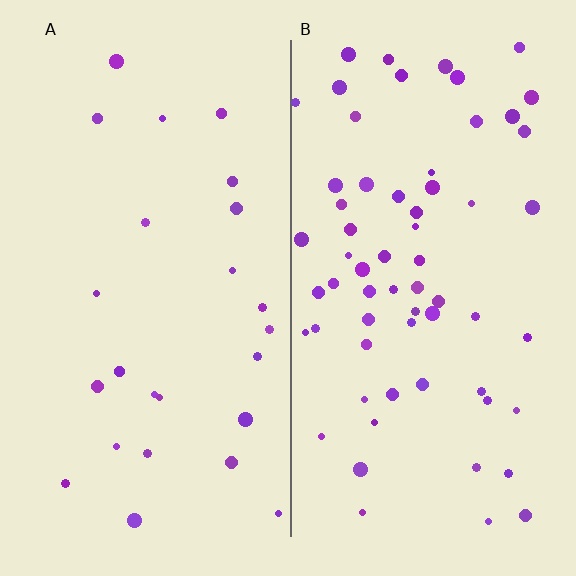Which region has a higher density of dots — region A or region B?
B (the right).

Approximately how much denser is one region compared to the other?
Approximately 2.6× — region B over region A.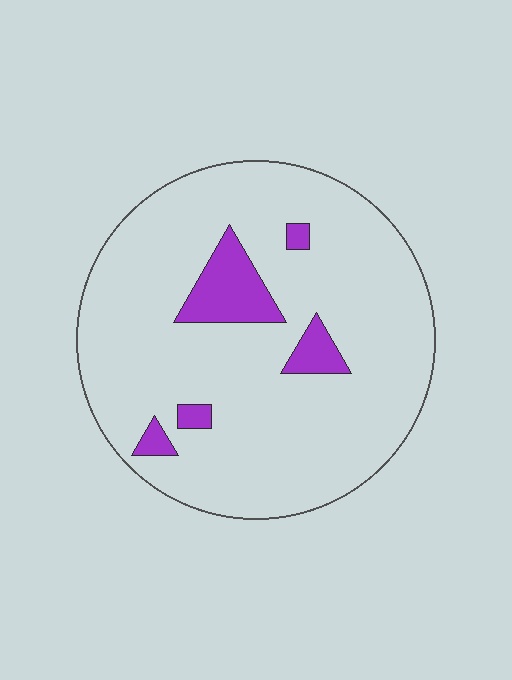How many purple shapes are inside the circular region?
5.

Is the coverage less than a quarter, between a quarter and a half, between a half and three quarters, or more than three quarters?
Less than a quarter.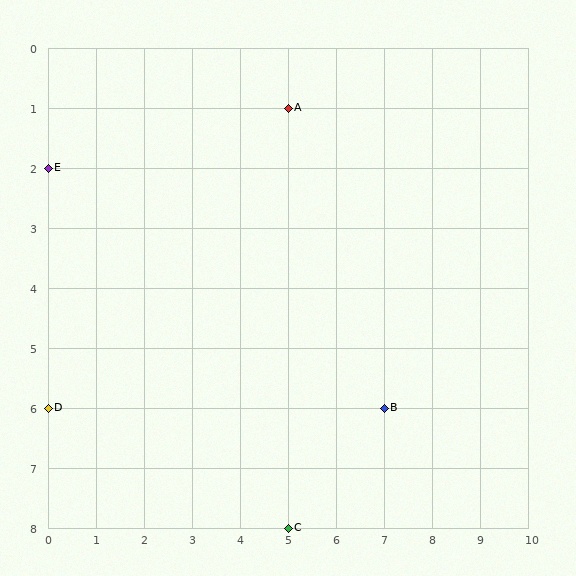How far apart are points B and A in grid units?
Points B and A are 2 columns and 5 rows apart (about 5.4 grid units diagonally).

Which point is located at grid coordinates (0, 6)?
Point D is at (0, 6).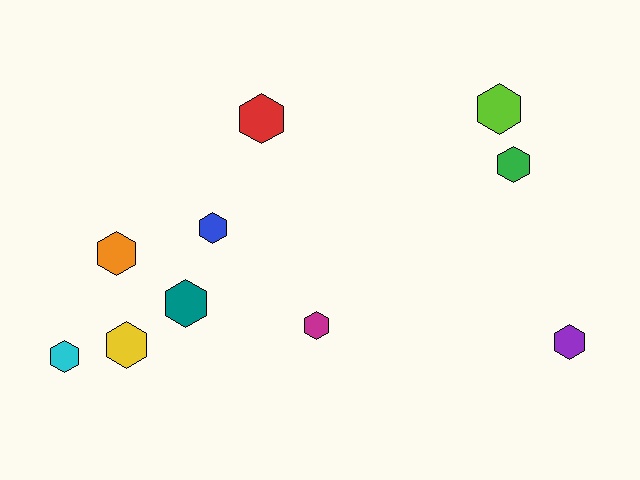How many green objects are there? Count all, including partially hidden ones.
There is 1 green object.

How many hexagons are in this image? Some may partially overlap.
There are 10 hexagons.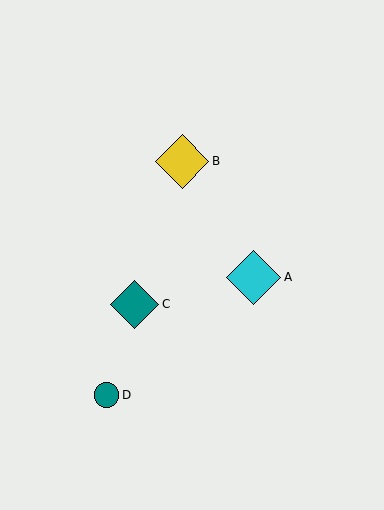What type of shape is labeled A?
Shape A is a cyan diamond.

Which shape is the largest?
The cyan diamond (labeled A) is the largest.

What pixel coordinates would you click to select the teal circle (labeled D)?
Click at (107, 395) to select the teal circle D.